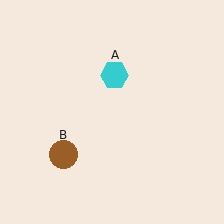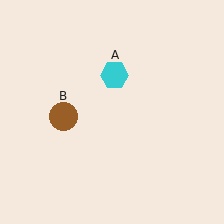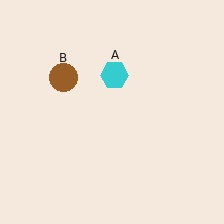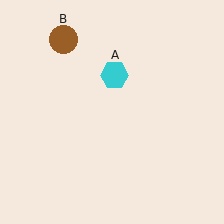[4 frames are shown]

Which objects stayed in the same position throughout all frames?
Cyan hexagon (object A) remained stationary.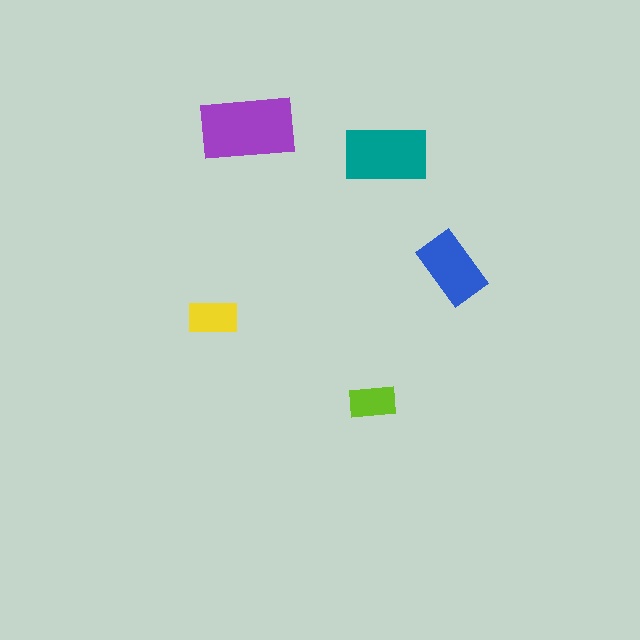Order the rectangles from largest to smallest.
the purple one, the teal one, the blue one, the yellow one, the lime one.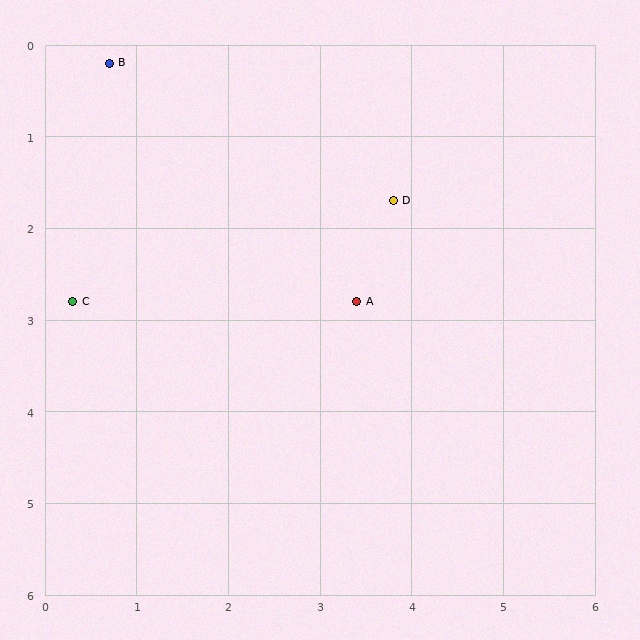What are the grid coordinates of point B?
Point B is at approximately (0.7, 0.2).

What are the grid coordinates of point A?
Point A is at approximately (3.4, 2.8).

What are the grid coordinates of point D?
Point D is at approximately (3.8, 1.7).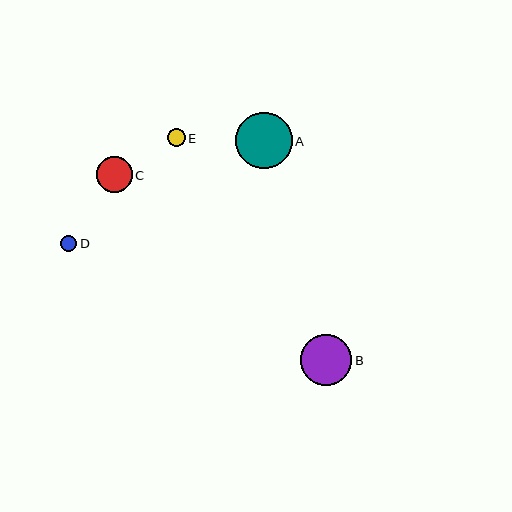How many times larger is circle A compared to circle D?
Circle A is approximately 3.5 times the size of circle D.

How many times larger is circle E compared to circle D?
Circle E is approximately 1.1 times the size of circle D.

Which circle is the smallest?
Circle D is the smallest with a size of approximately 16 pixels.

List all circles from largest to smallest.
From largest to smallest: A, B, C, E, D.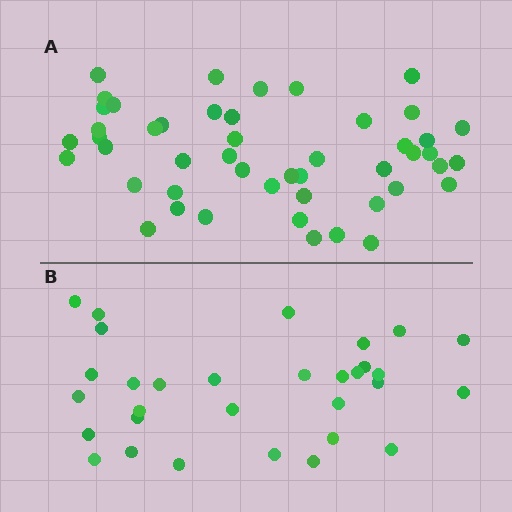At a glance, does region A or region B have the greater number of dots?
Region A (the top region) has more dots.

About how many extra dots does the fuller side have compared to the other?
Region A has approximately 15 more dots than region B.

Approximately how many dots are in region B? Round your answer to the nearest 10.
About 30 dots. (The exact count is 31, which rounds to 30.)